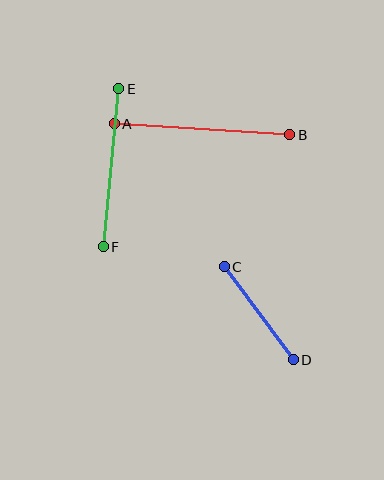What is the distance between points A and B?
The distance is approximately 176 pixels.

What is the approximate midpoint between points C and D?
The midpoint is at approximately (259, 313) pixels.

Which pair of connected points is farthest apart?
Points A and B are farthest apart.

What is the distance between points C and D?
The distance is approximately 116 pixels.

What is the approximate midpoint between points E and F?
The midpoint is at approximately (111, 168) pixels.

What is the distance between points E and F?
The distance is approximately 159 pixels.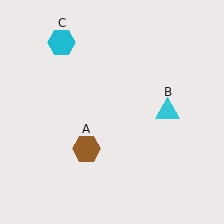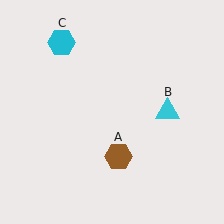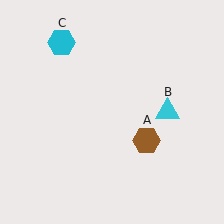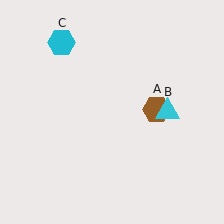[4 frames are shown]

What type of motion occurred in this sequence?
The brown hexagon (object A) rotated counterclockwise around the center of the scene.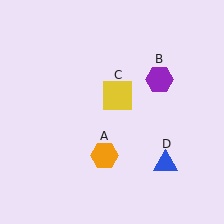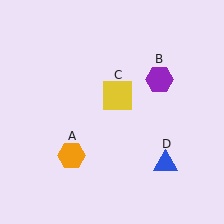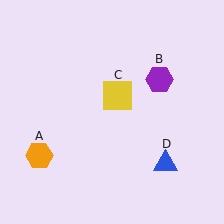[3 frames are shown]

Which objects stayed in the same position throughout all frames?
Purple hexagon (object B) and yellow square (object C) and blue triangle (object D) remained stationary.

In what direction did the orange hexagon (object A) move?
The orange hexagon (object A) moved left.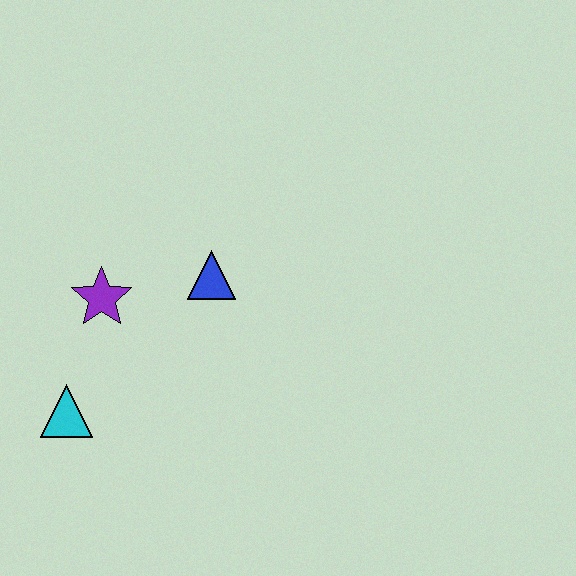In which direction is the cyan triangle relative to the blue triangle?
The cyan triangle is to the left of the blue triangle.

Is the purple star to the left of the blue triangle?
Yes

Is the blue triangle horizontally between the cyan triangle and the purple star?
No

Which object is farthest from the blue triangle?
The cyan triangle is farthest from the blue triangle.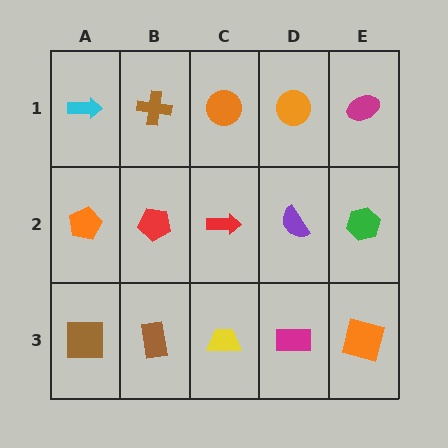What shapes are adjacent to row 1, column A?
An orange pentagon (row 2, column A), a brown cross (row 1, column B).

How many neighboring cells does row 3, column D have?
3.